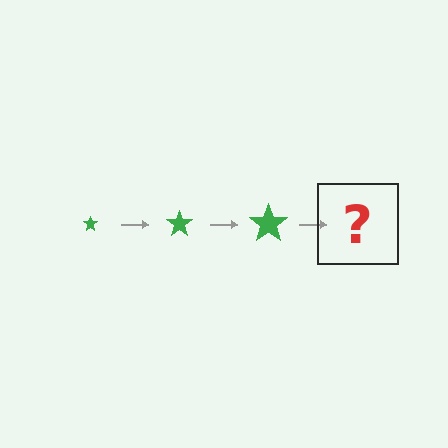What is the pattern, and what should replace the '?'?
The pattern is that the star gets progressively larger each step. The '?' should be a green star, larger than the previous one.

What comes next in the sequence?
The next element should be a green star, larger than the previous one.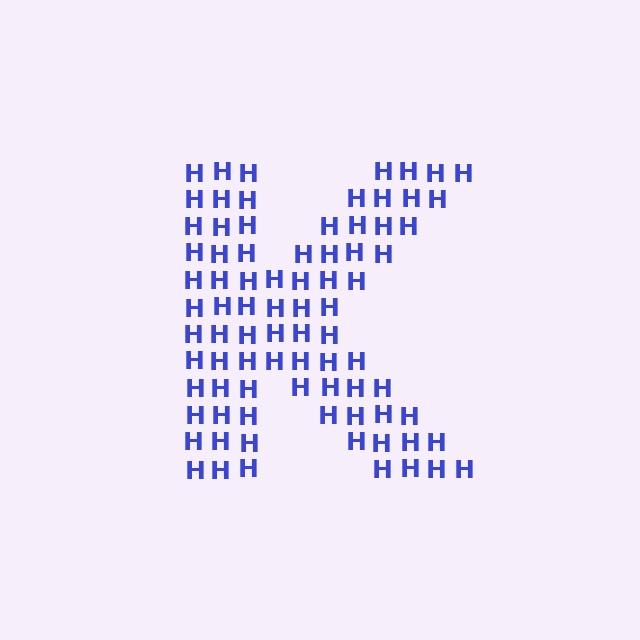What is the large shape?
The large shape is the letter K.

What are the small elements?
The small elements are letter H's.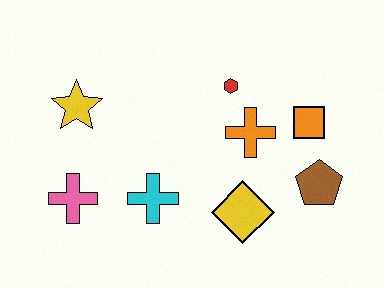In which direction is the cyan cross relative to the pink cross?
The cyan cross is to the right of the pink cross.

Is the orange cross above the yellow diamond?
Yes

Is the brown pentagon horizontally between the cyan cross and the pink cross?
No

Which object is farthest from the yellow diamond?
The yellow star is farthest from the yellow diamond.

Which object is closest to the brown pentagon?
The orange square is closest to the brown pentagon.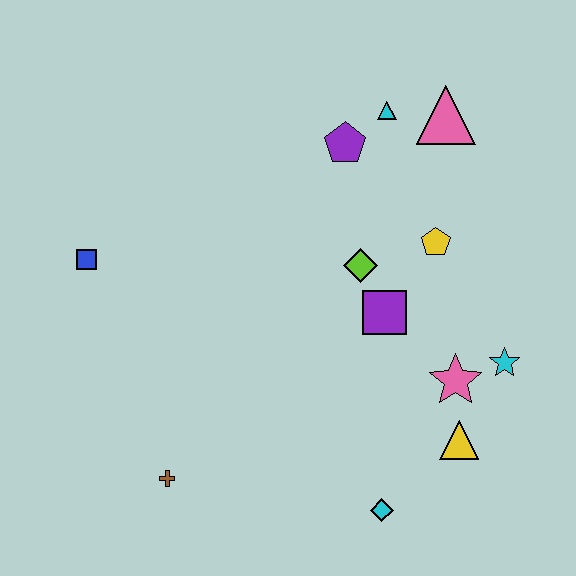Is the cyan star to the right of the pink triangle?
Yes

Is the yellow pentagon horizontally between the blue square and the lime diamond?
No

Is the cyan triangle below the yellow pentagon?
No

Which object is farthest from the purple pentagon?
The brown cross is farthest from the purple pentagon.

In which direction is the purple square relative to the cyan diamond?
The purple square is above the cyan diamond.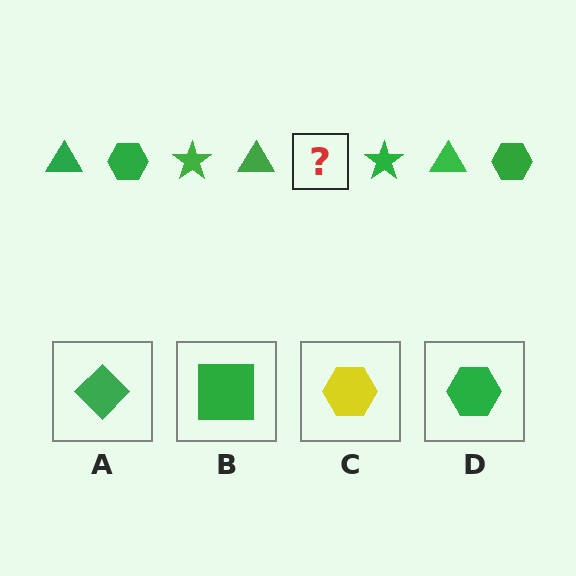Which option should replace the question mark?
Option D.